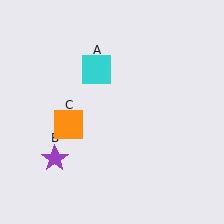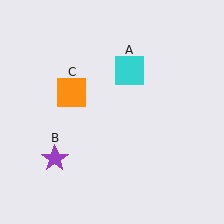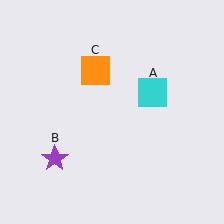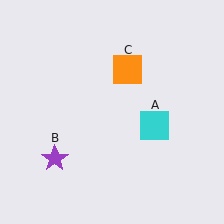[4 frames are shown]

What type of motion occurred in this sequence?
The cyan square (object A), orange square (object C) rotated clockwise around the center of the scene.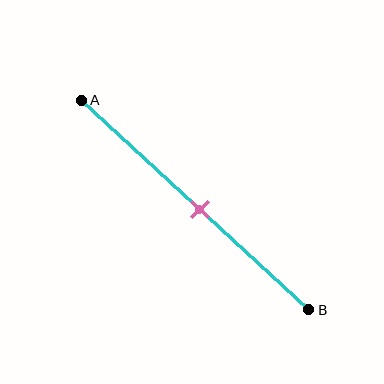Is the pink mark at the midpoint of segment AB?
Yes, the mark is approximately at the midpoint.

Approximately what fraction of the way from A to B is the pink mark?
The pink mark is approximately 50% of the way from A to B.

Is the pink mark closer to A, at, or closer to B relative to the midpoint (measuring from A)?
The pink mark is approximately at the midpoint of segment AB.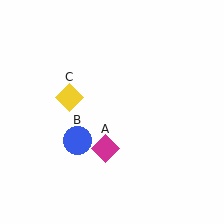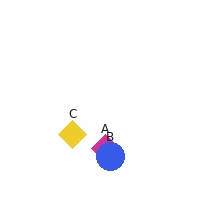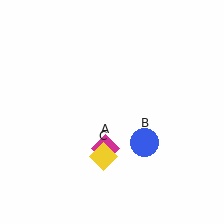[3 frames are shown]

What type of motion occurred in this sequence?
The blue circle (object B), yellow diamond (object C) rotated counterclockwise around the center of the scene.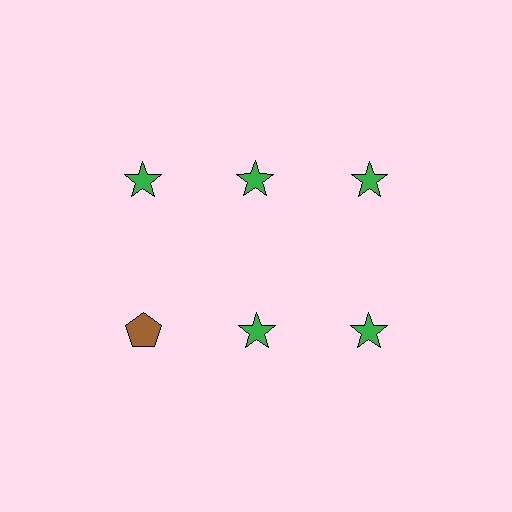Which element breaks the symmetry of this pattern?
The brown pentagon in the second row, leftmost column breaks the symmetry. All other shapes are green stars.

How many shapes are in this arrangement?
There are 6 shapes arranged in a grid pattern.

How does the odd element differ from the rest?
It differs in both color (brown instead of green) and shape (pentagon instead of star).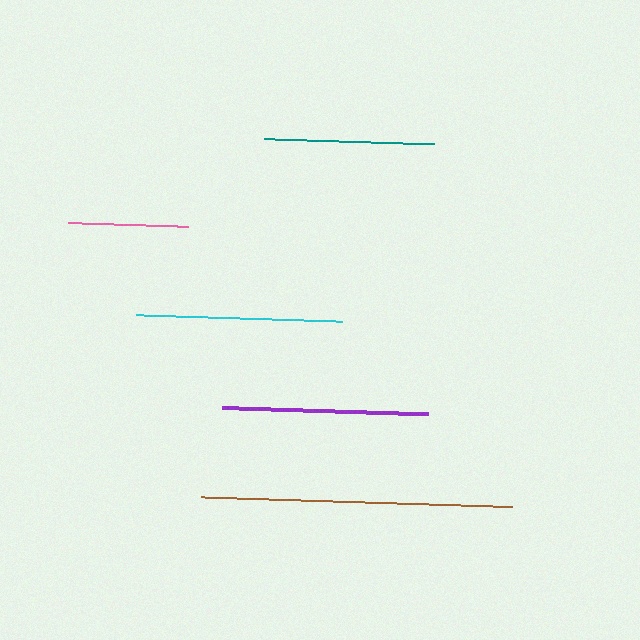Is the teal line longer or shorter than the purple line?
The purple line is longer than the teal line.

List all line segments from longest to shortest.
From longest to shortest: brown, purple, cyan, teal, pink.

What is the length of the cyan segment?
The cyan segment is approximately 206 pixels long.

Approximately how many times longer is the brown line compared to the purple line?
The brown line is approximately 1.5 times the length of the purple line.